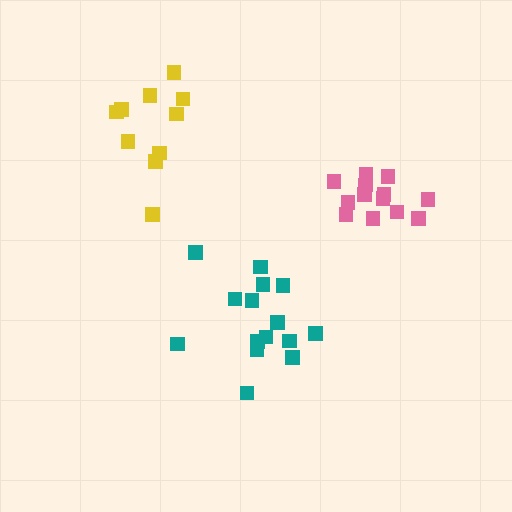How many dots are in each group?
Group 1: 10 dots, Group 2: 13 dots, Group 3: 15 dots (38 total).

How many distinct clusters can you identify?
There are 3 distinct clusters.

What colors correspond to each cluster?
The clusters are colored: yellow, pink, teal.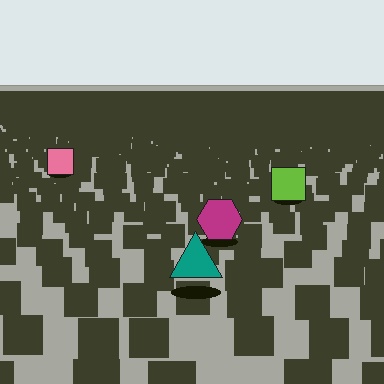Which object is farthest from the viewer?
The pink square is farthest from the viewer. It appears smaller and the ground texture around it is denser.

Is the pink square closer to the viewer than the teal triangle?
No. The teal triangle is closer — you can tell from the texture gradient: the ground texture is coarser near it.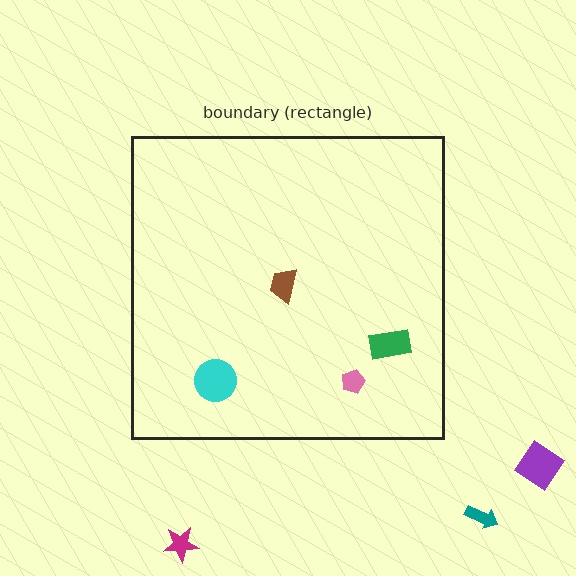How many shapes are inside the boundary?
4 inside, 3 outside.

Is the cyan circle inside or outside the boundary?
Inside.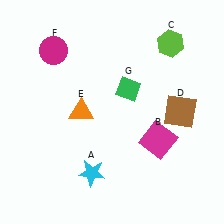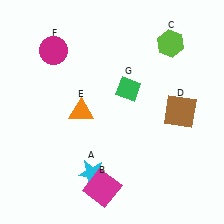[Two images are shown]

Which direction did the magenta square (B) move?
The magenta square (B) moved left.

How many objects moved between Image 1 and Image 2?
1 object moved between the two images.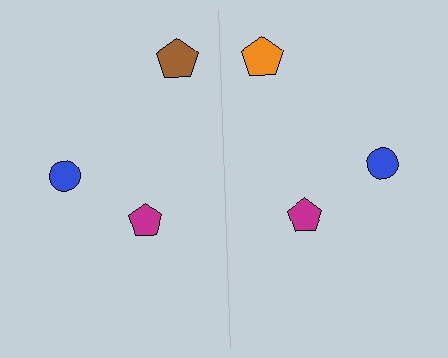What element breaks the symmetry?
The orange pentagon on the right side breaks the symmetry — its mirror counterpart is brown.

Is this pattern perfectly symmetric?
No, the pattern is not perfectly symmetric. The orange pentagon on the right side breaks the symmetry — its mirror counterpart is brown.